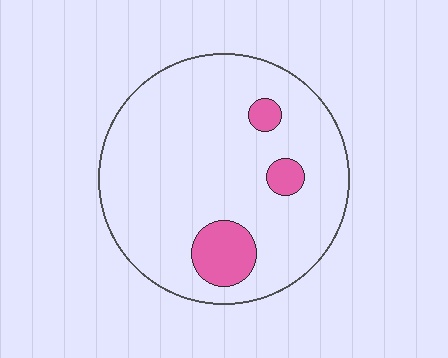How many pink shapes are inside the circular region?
3.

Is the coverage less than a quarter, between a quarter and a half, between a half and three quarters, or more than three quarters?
Less than a quarter.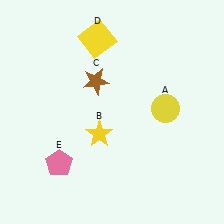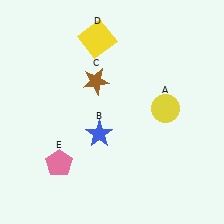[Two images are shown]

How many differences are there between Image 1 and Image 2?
There is 1 difference between the two images.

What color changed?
The star (B) changed from yellow in Image 1 to blue in Image 2.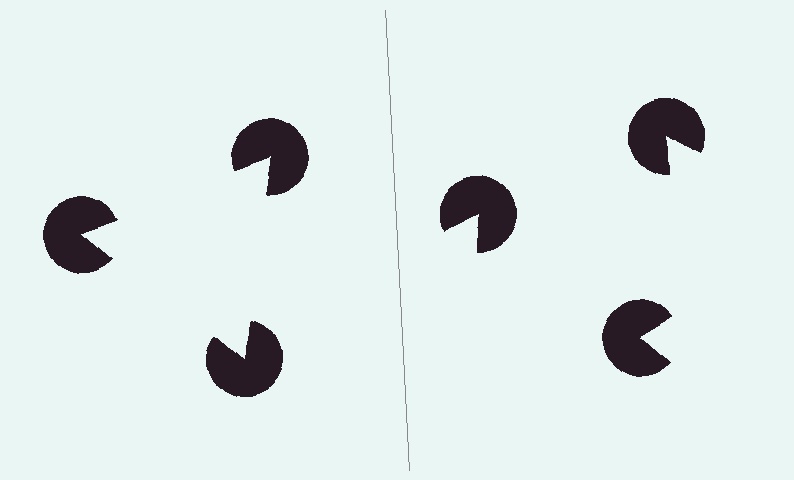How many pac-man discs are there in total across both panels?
6 — 3 on each side.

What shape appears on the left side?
An illusory triangle.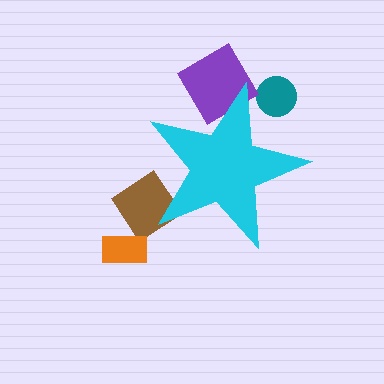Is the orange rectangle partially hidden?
No, the orange rectangle is fully visible.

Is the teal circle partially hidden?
Yes, the teal circle is partially hidden behind the cyan star.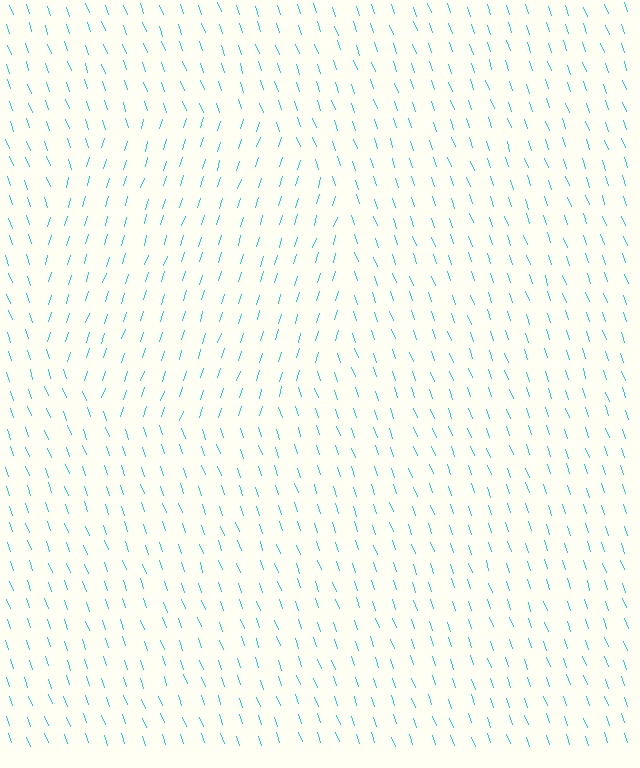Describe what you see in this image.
The image is filled with small cyan line segments. A circle region in the image has lines oriented differently from the surrounding lines, creating a visible texture boundary.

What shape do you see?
I see a circle.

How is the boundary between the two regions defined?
The boundary is defined purely by a change in line orientation (approximately 37 degrees difference). All lines are the same color and thickness.